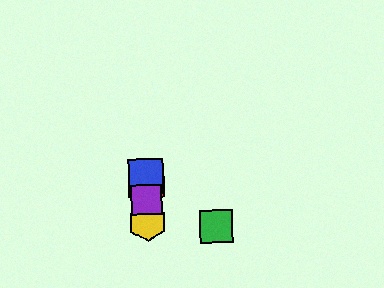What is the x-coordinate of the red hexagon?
The red hexagon is at x≈146.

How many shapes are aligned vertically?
4 shapes (the red hexagon, the blue square, the yellow hexagon, the purple square) are aligned vertically.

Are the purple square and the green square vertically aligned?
No, the purple square is at x≈147 and the green square is at x≈217.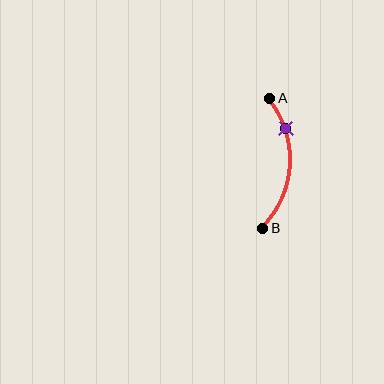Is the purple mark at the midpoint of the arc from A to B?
No. The purple mark lies on the arc but is closer to endpoint A. The arc midpoint would be at the point on the curve equidistant along the arc from both A and B.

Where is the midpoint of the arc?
The arc midpoint is the point on the curve farthest from the straight line joining A and B. It sits to the right of that line.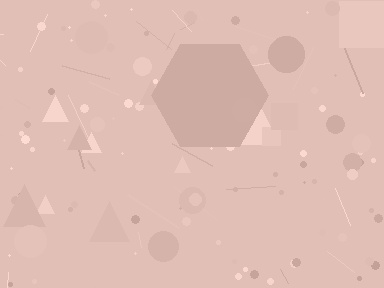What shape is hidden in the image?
A hexagon is hidden in the image.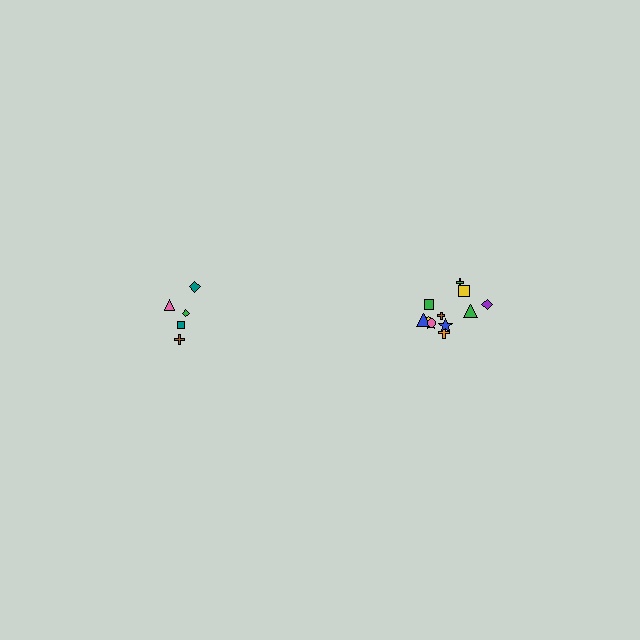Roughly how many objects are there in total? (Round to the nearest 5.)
Roughly 15 objects in total.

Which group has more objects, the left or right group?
The right group.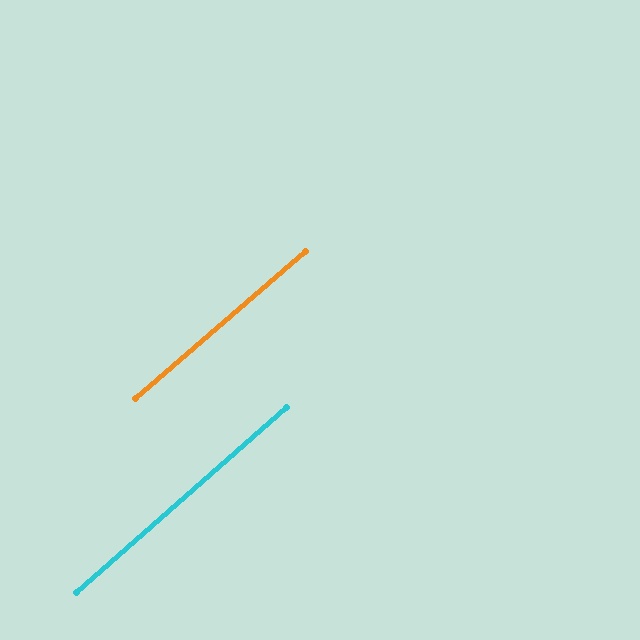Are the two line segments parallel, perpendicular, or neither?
Parallel — their directions differ by only 0.6°.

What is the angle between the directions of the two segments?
Approximately 1 degree.